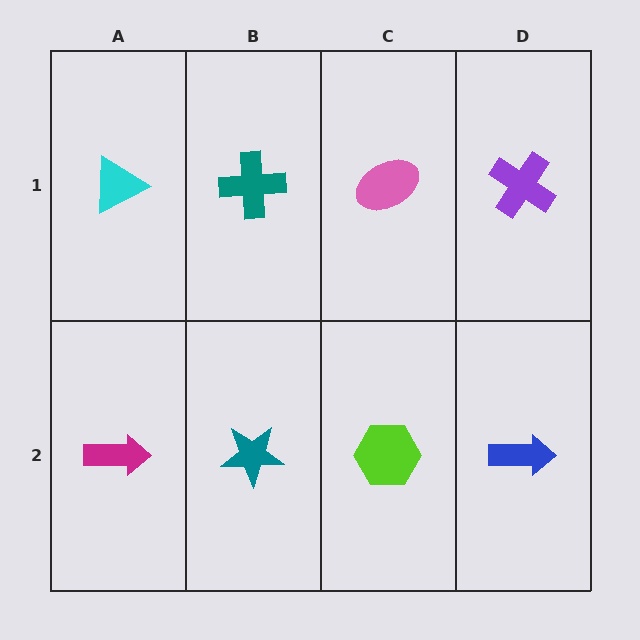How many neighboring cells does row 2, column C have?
3.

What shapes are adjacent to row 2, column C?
A pink ellipse (row 1, column C), a teal star (row 2, column B), a blue arrow (row 2, column D).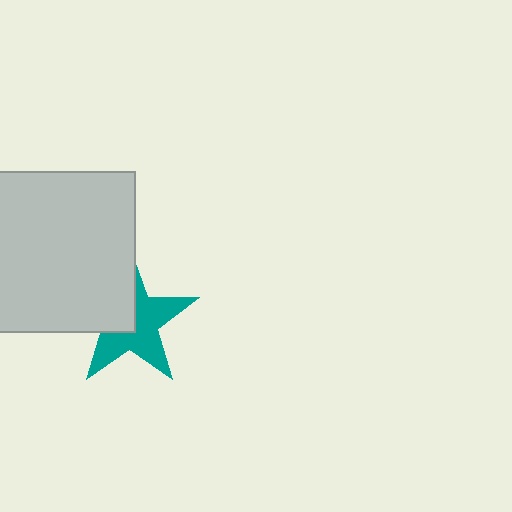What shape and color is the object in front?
The object in front is a light gray rectangle.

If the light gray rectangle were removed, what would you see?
You would see the complete teal star.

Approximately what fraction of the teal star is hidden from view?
Roughly 41% of the teal star is hidden behind the light gray rectangle.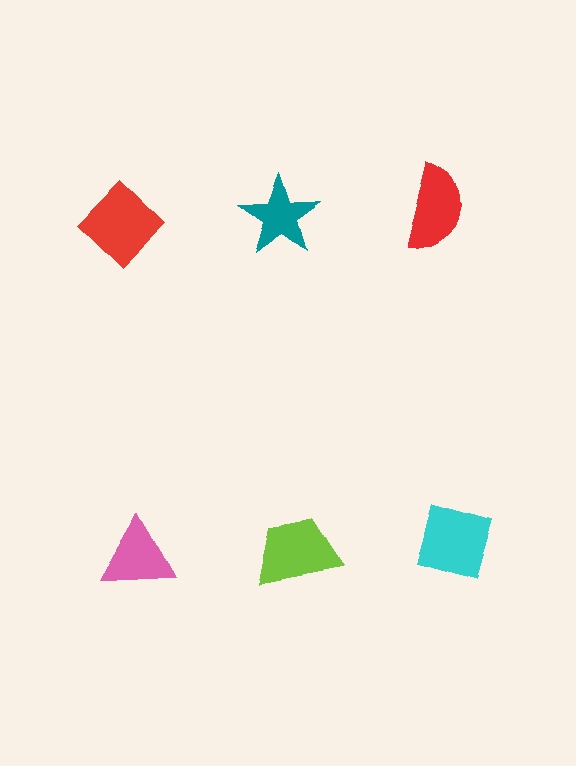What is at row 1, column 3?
A red semicircle.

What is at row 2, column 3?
A cyan diamond.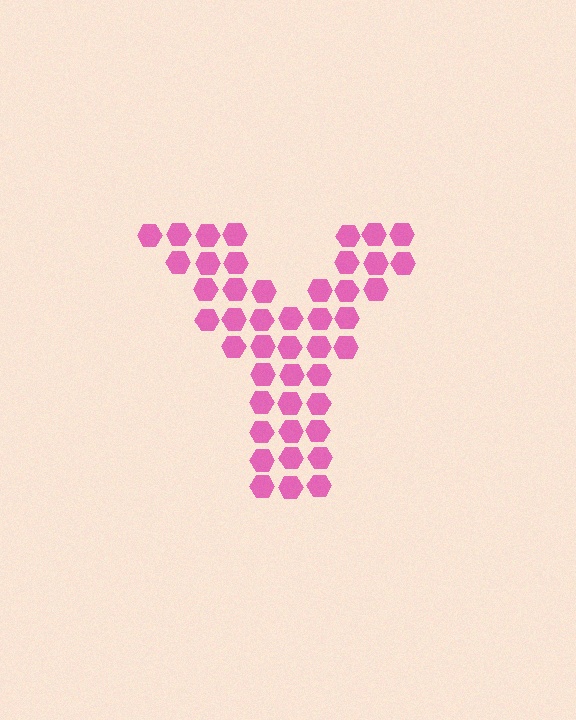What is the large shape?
The large shape is the letter Y.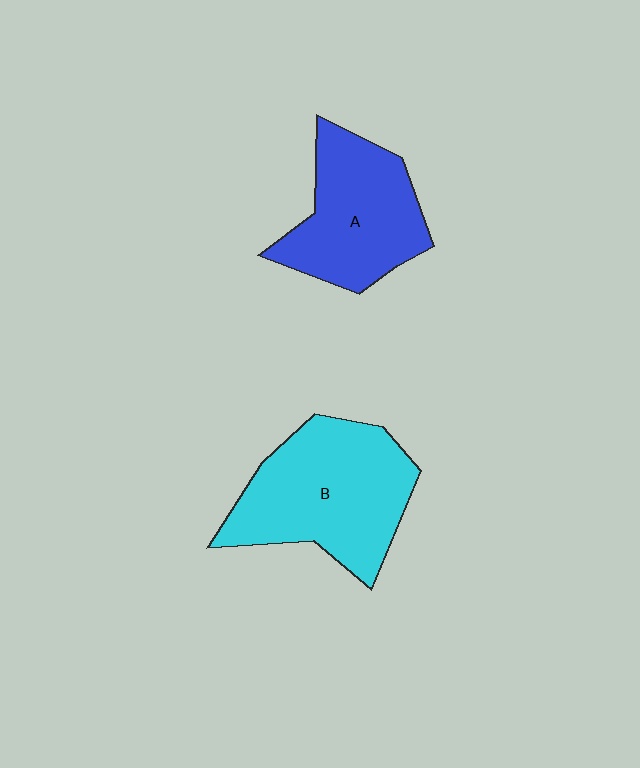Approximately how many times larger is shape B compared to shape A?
Approximately 1.3 times.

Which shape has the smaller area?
Shape A (blue).